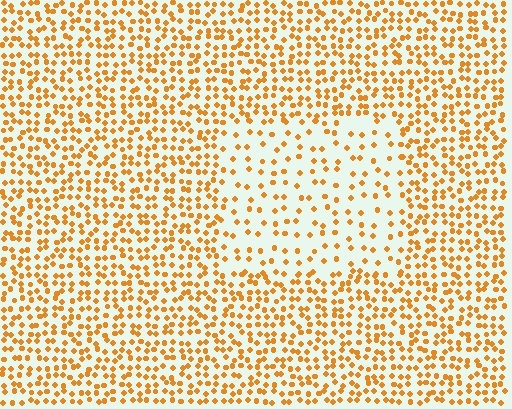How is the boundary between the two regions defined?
The boundary is defined by a change in element density (approximately 2.3x ratio). All elements are the same color, size, and shape.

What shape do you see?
I see a rectangle.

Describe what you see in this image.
The image contains small orange elements arranged at two different densities. A rectangle-shaped region is visible where the elements are less densely packed than the surrounding area.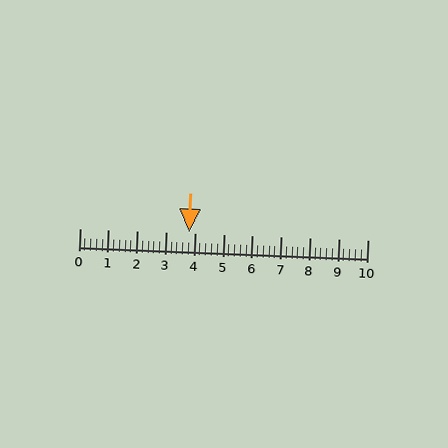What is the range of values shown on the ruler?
The ruler shows values from 0 to 10.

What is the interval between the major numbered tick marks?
The major tick marks are spaced 1 units apart.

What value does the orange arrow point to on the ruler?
The orange arrow points to approximately 3.8.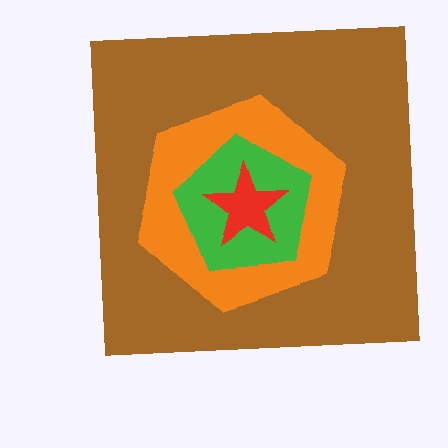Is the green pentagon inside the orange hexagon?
Yes.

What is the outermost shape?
The brown square.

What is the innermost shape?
The red star.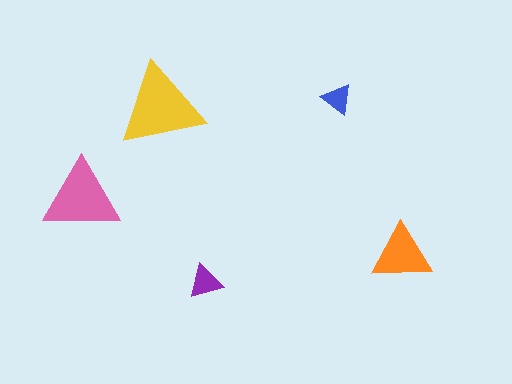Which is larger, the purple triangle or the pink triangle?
The pink one.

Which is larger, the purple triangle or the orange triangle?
The orange one.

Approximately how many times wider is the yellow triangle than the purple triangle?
About 2.5 times wider.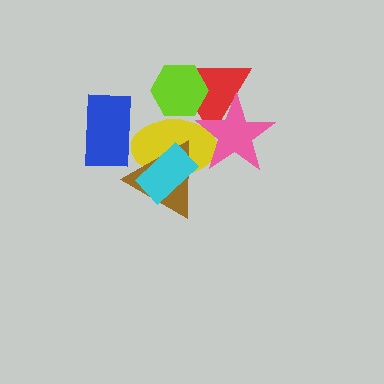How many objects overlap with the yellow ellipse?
6 objects overlap with the yellow ellipse.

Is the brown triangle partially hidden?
Yes, it is partially covered by another shape.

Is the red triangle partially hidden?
Yes, it is partially covered by another shape.